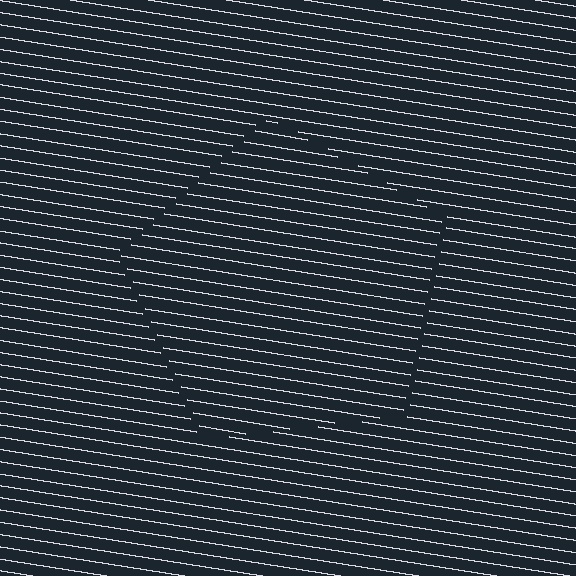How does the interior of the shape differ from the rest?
The interior of the shape contains the same grating, shifted by half a period — the contour is defined by the phase discontinuity where line-ends from the inner and outer gratings abut.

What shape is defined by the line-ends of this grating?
An illusory pentagon. The interior of the shape contains the same grating, shifted by half a period — the contour is defined by the phase discontinuity where line-ends from the inner and outer gratings abut.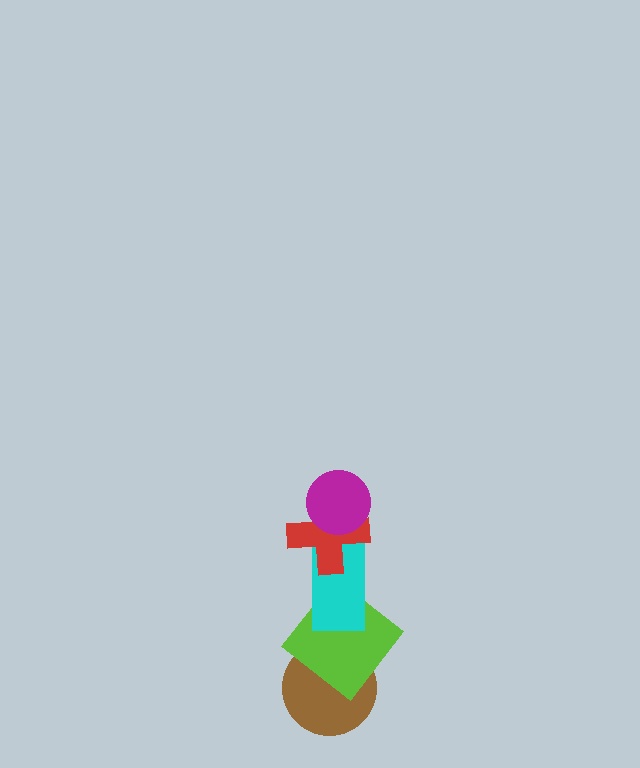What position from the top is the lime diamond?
The lime diamond is 4th from the top.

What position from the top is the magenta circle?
The magenta circle is 1st from the top.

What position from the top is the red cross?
The red cross is 2nd from the top.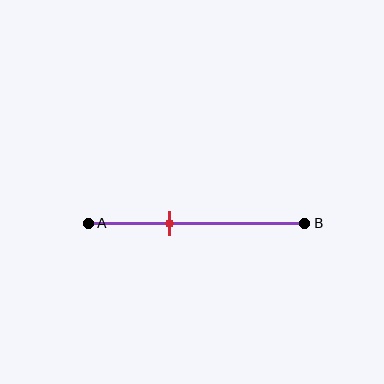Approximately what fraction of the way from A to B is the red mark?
The red mark is approximately 35% of the way from A to B.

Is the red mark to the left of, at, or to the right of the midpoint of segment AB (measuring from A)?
The red mark is to the left of the midpoint of segment AB.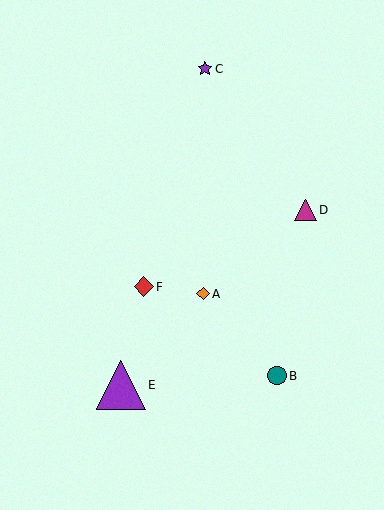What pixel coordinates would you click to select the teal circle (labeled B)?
Click at (277, 376) to select the teal circle B.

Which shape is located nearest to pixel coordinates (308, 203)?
The magenta triangle (labeled D) at (305, 210) is nearest to that location.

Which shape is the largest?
The purple triangle (labeled E) is the largest.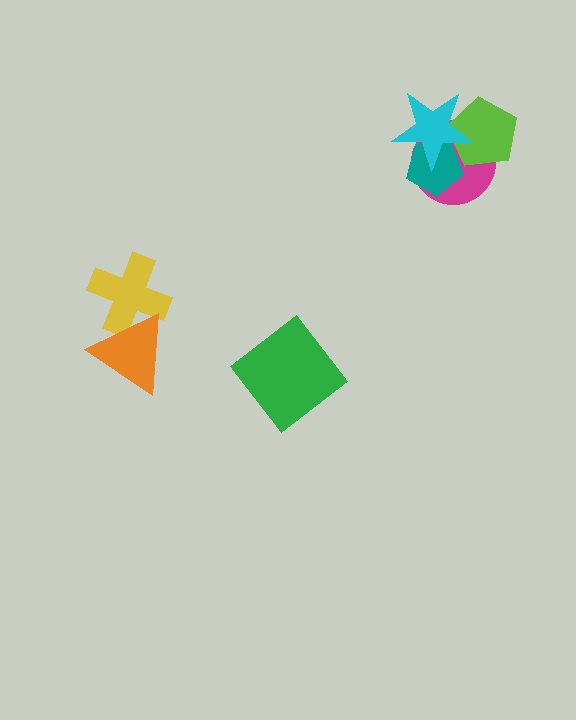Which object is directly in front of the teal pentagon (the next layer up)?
The lime pentagon is directly in front of the teal pentagon.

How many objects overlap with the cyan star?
3 objects overlap with the cyan star.